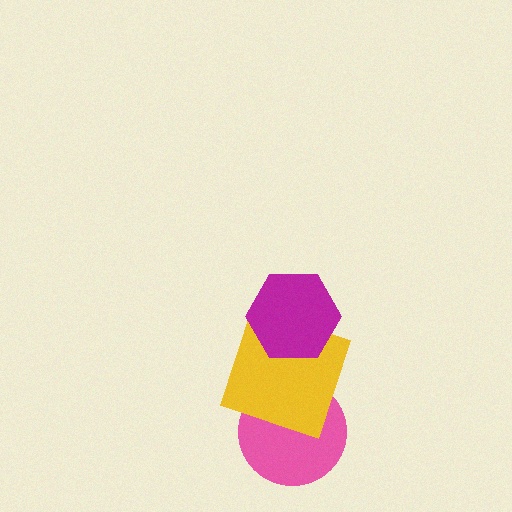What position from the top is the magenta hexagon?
The magenta hexagon is 1st from the top.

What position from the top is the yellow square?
The yellow square is 2nd from the top.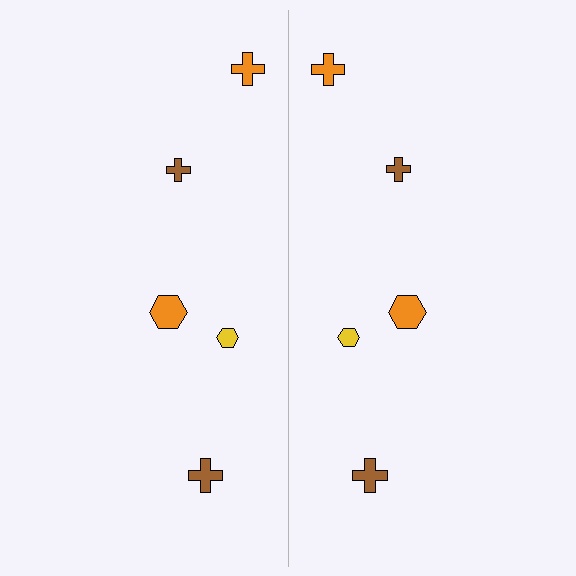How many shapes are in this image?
There are 10 shapes in this image.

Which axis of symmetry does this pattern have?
The pattern has a vertical axis of symmetry running through the center of the image.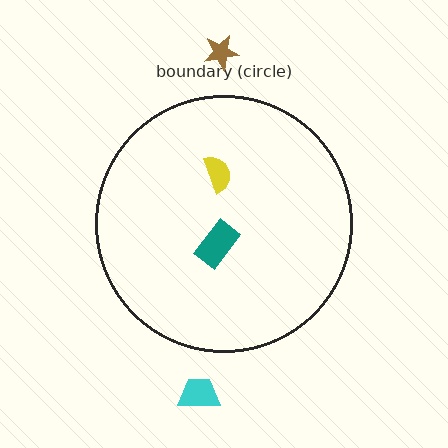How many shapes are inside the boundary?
2 inside, 2 outside.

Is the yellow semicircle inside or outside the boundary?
Inside.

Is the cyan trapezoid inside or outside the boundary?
Outside.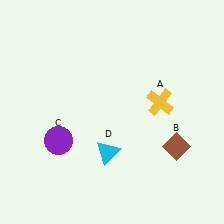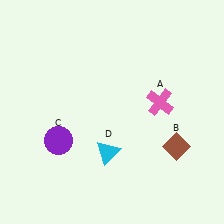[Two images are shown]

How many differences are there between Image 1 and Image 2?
There is 1 difference between the two images.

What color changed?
The cross (A) changed from yellow in Image 1 to pink in Image 2.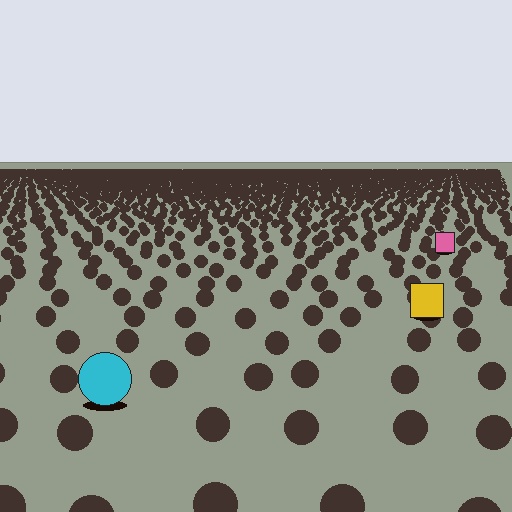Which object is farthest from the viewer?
The pink square is farthest from the viewer. It appears smaller and the ground texture around it is denser.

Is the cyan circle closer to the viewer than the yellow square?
Yes. The cyan circle is closer — you can tell from the texture gradient: the ground texture is coarser near it.